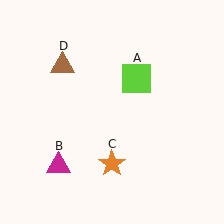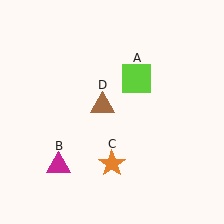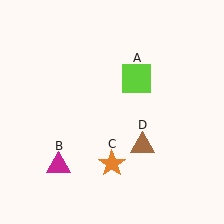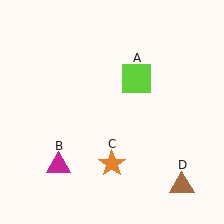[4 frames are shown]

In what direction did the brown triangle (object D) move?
The brown triangle (object D) moved down and to the right.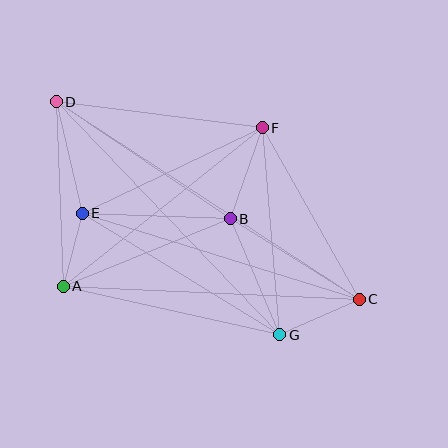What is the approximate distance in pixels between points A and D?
The distance between A and D is approximately 185 pixels.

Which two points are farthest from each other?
Points C and D are farthest from each other.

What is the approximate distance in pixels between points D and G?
The distance between D and G is approximately 323 pixels.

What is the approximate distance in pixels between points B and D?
The distance between B and D is approximately 210 pixels.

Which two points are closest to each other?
Points A and E are closest to each other.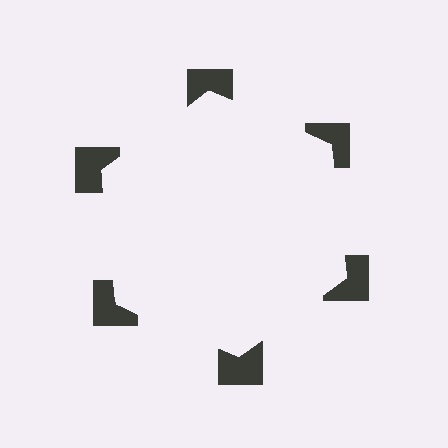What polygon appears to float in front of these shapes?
An illusory hexagon — its edges are inferred from the aligned wedge cuts in the notched squares, not physically drawn.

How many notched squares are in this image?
There are 6 — one at each vertex of the illusory hexagon.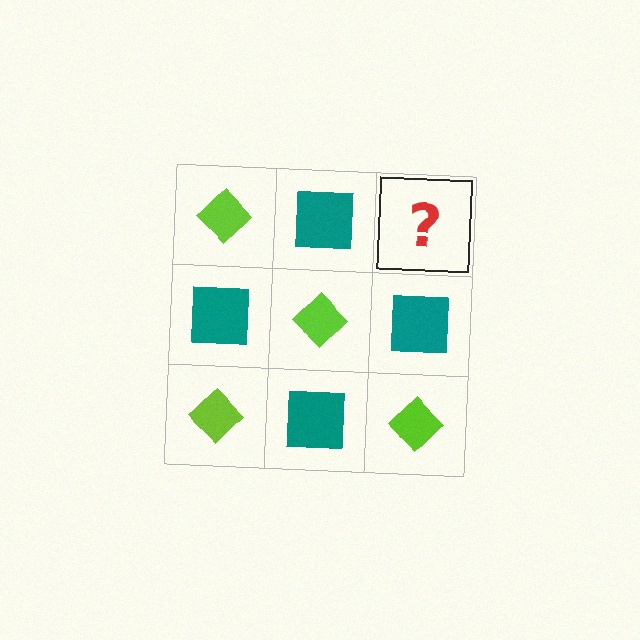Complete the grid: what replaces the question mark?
The question mark should be replaced with a lime diamond.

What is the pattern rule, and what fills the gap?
The rule is that it alternates lime diamond and teal square in a checkerboard pattern. The gap should be filled with a lime diamond.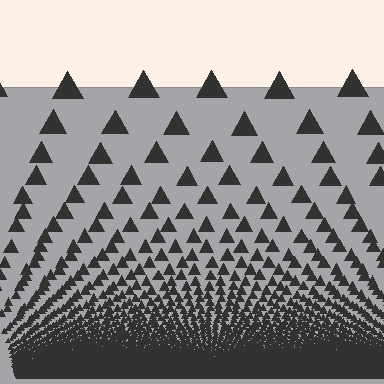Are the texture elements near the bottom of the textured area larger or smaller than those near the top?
Smaller. The gradient is inverted — elements near the bottom are smaller and denser.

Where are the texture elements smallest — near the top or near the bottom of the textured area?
Near the bottom.